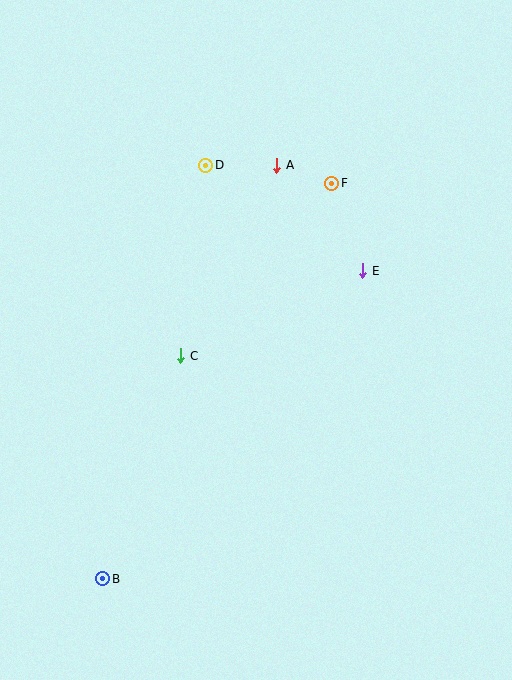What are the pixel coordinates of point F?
Point F is at (332, 183).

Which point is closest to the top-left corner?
Point D is closest to the top-left corner.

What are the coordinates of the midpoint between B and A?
The midpoint between B and A is at (190, 372).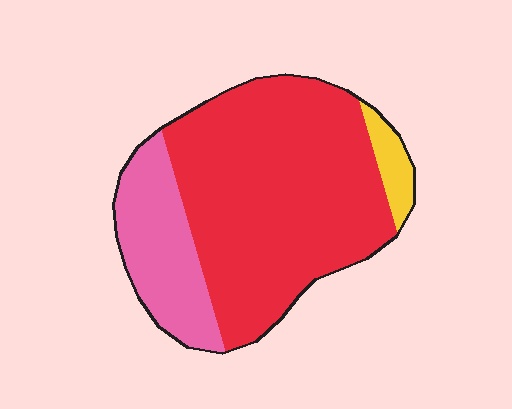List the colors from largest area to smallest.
From largest to smallest: red, pink, yellow.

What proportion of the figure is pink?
Pink covers 23% of the figure.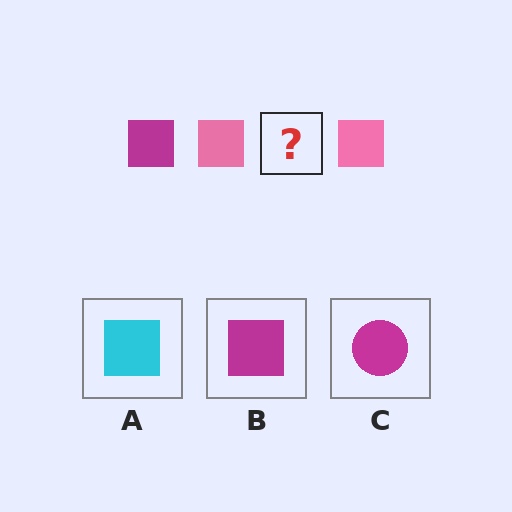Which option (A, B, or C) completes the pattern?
B.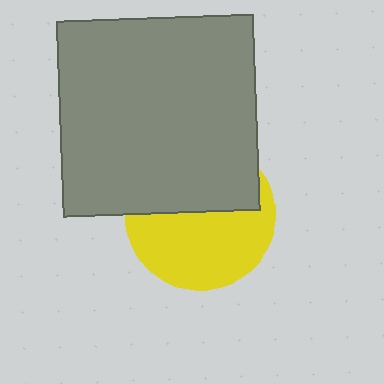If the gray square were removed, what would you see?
You would see the complete yellow circle.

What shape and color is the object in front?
The object in front is a gray square.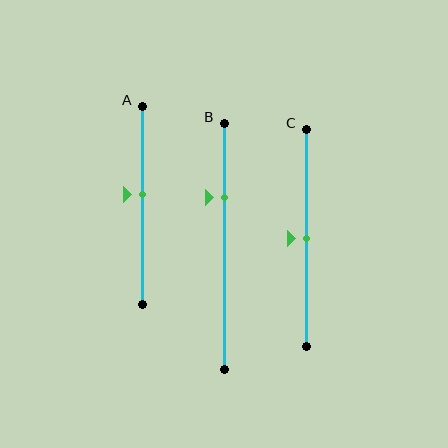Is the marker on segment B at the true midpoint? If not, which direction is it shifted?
No, the marker on segment B is shifted upward by about 20% of the segment length.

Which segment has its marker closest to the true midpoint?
Segment C has its marker closest to the true midpoint.